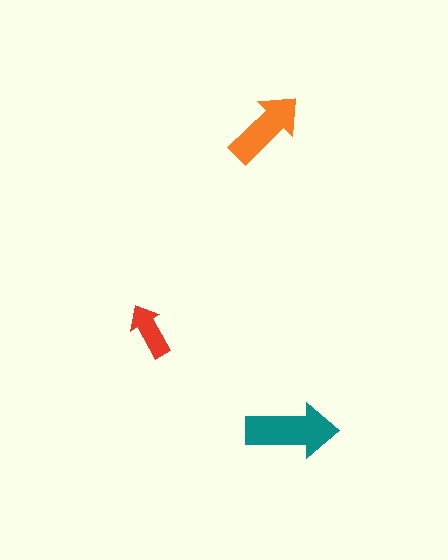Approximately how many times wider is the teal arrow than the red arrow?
About 1.5 times wider.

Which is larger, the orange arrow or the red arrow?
The orange one.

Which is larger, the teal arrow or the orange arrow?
The teal one.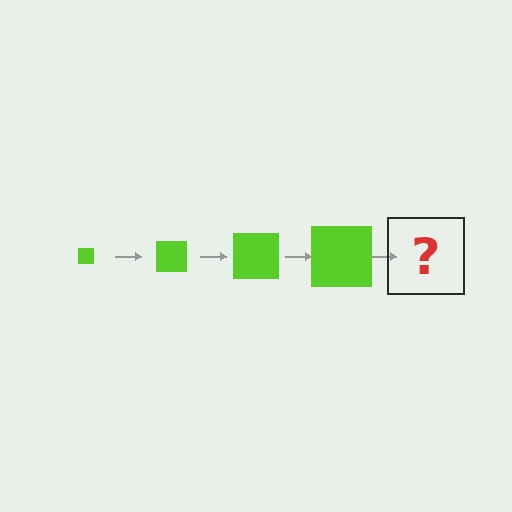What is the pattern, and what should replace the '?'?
The pattern is that the square gets progressively larger each step. The '?' should be a lime square, larger than the previous one.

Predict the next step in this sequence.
The next step is a lime square, larger than the previous one.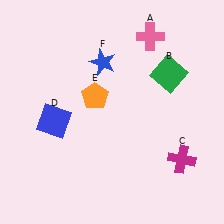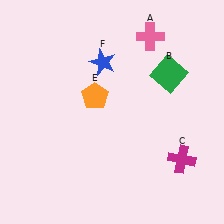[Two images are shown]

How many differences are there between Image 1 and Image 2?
There is 1 difference between the two images.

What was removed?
The blue square (D) was removed in Image 2.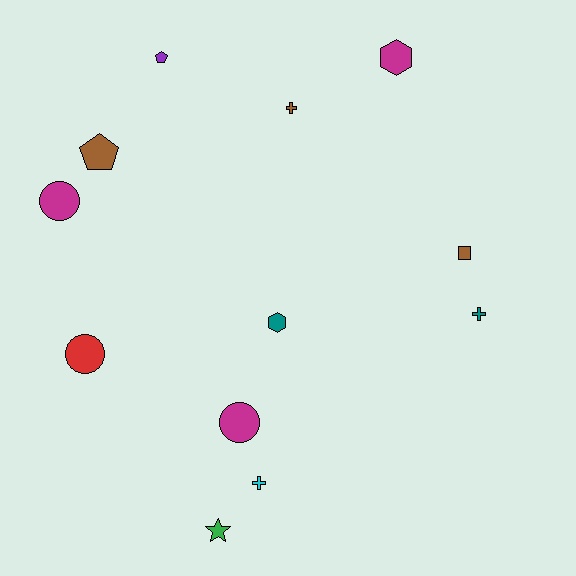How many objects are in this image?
There are 12 objects.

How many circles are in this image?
There are 3 circles.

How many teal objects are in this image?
There are 2 teal objects.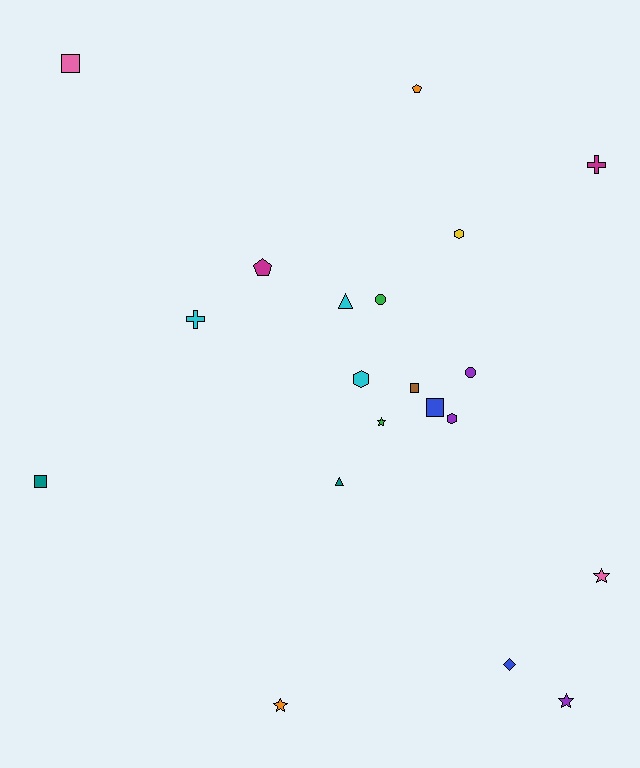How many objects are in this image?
There are 20 objects.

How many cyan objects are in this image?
There are 3 cyan objects.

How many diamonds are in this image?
There is 1 diamond.